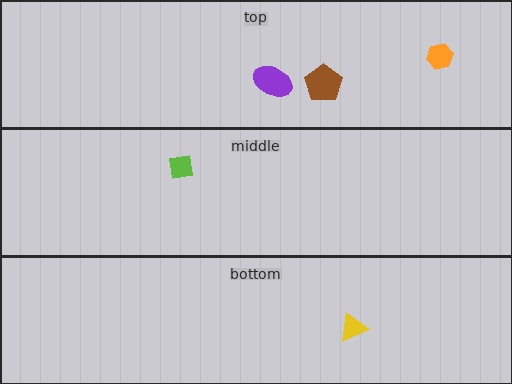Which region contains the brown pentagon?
The top region.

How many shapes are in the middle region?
1.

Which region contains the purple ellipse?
The top region.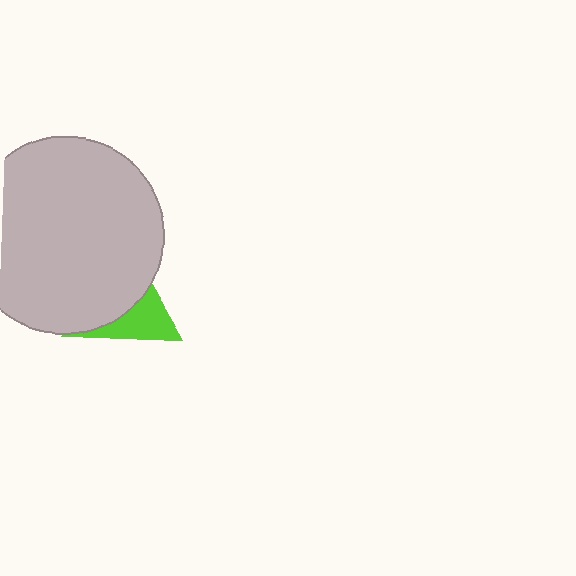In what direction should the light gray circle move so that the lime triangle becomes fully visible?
The light gray circle should move toward the upper-left. That is the shortest direction to clear the overlap and leave the lime triangle fully visible.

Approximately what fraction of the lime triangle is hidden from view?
Roughly 61% of the lime triangle is hidden behind the light gray circle.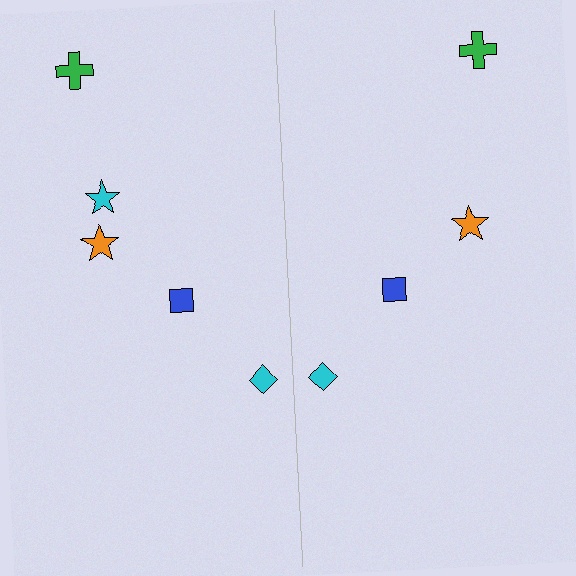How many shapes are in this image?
There are 9 shapes in this image.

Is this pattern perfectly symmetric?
No, the pattern is not perfectly symmetric. A cyan star is missing from the right side.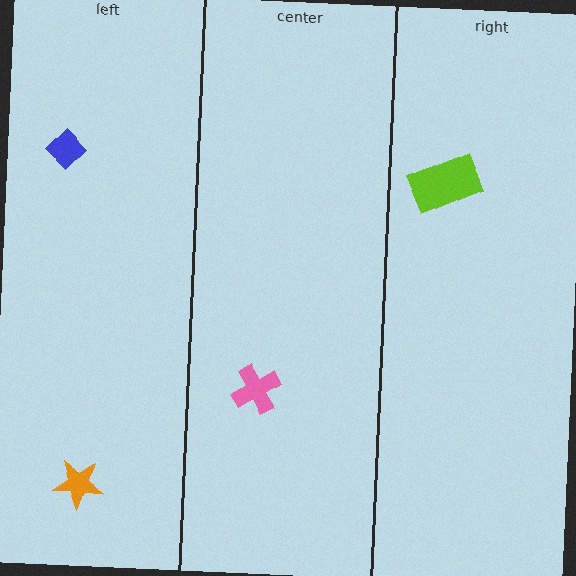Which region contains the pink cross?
The center region.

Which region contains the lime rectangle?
The right region.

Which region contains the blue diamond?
The left region.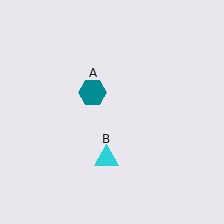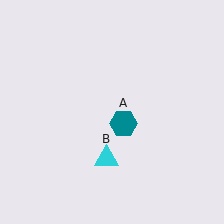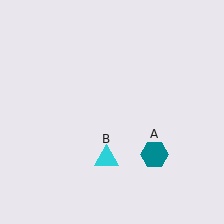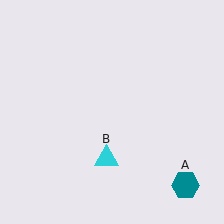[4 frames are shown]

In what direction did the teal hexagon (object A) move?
The teal hexagon (object A) moved down and to the right.